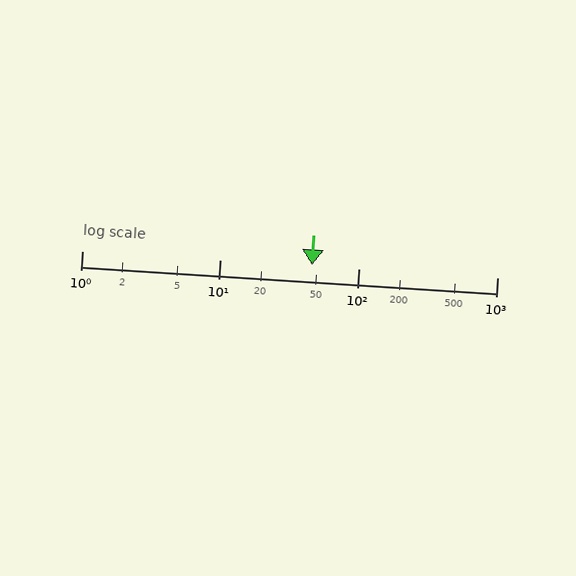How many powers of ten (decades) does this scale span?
The scale spans 3 decades, from 1 to 1000.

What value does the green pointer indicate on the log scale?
The pointer indicates approximately 46.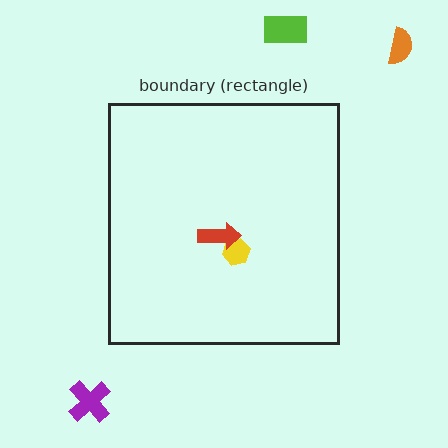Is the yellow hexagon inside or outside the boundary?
Inside.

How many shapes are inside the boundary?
2 inside, 3 outside.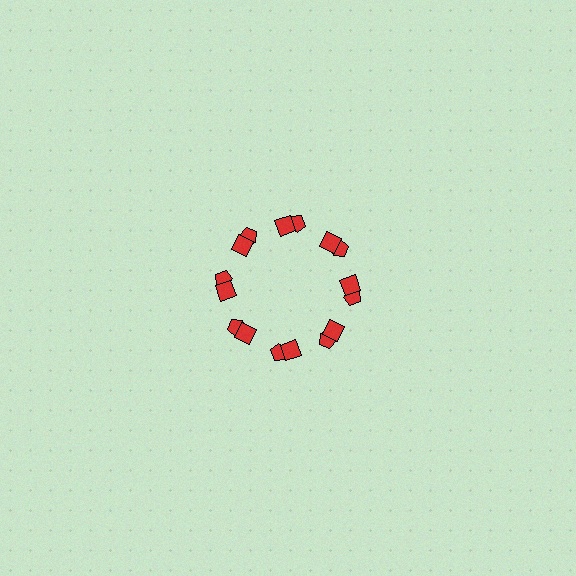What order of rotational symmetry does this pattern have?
This pattern has 8-fold rotational symmetry.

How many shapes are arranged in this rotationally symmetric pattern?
There are 16 shapes, arranged in 8 groups of 2.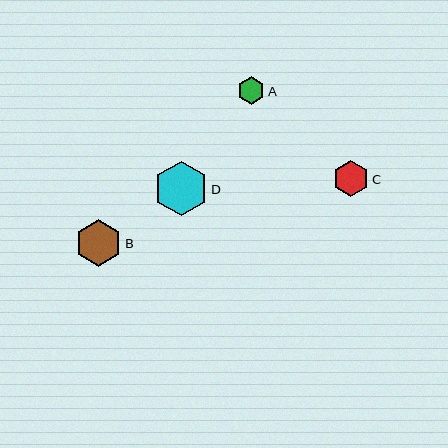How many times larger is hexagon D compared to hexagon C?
Hexagon D is approximately 1.5 times the size of hexagon C.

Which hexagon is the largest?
Hexagon D is the largest with a size of approximately 54 pixels.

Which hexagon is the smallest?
Hexagon A is the smallest with a size of approximately 27 pixels.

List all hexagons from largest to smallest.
From largest to smallest: D, B, C, A.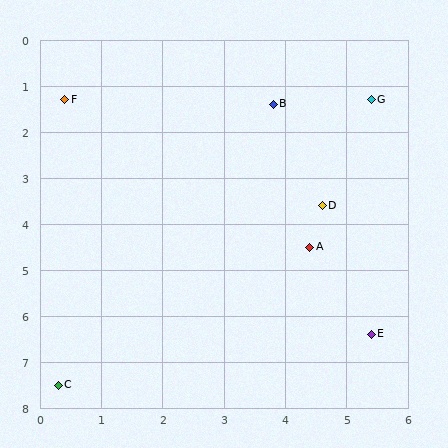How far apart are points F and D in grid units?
Points F and D are about 4.8 grid units apart.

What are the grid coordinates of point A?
Point A is at approximately (4.4, 4.5).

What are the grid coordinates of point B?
Point B is at approximately (3.8, 1.4).